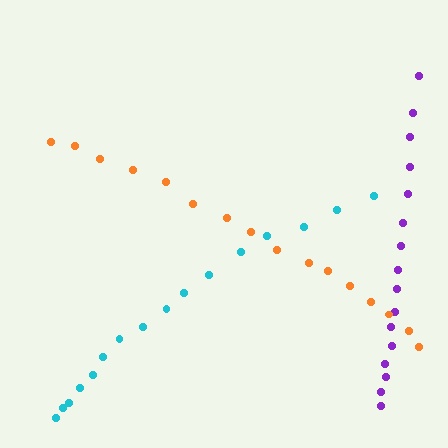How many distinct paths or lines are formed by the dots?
There are 3 distinct paths.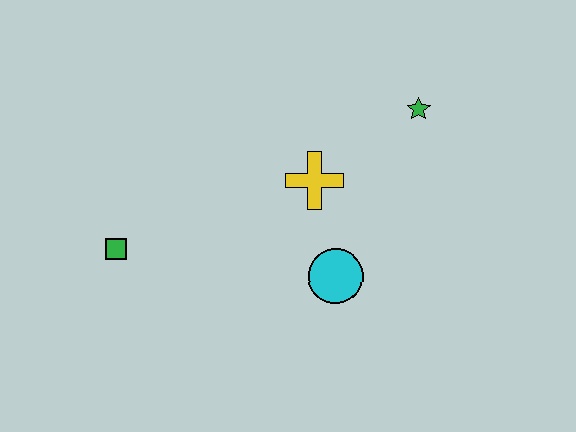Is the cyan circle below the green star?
Yes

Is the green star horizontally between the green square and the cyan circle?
No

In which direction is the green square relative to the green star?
The green square is to the left of the green star.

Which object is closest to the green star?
The yellow cross is closest to the green star.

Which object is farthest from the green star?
The green square is farthest from the green star.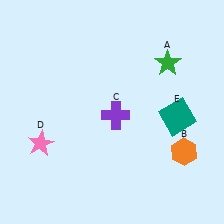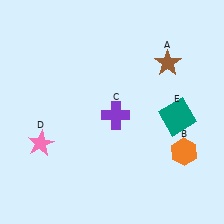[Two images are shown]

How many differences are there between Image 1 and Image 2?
There is 1 difference between the two images.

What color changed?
The star (A) changed from green in Image 1 to brown in Image 2.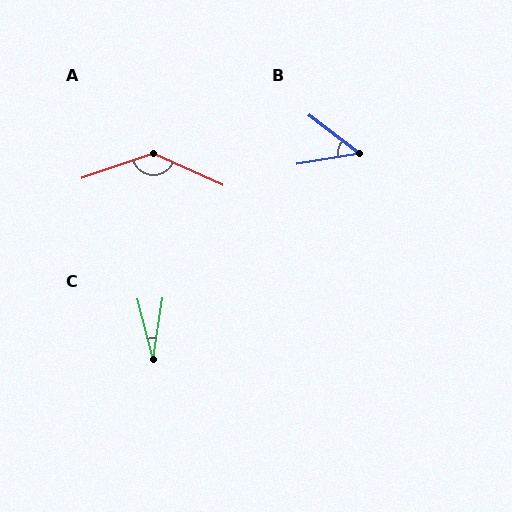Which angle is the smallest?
C, at approximately 23 degrees.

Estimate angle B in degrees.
Approximately 48 degrees.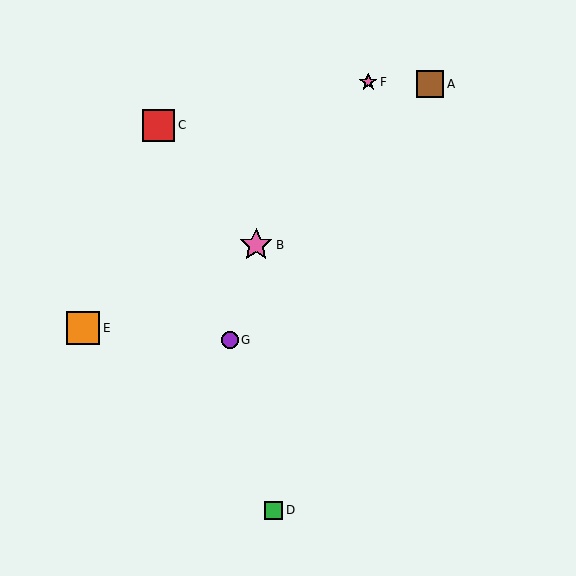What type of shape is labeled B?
Shape B is a pink star.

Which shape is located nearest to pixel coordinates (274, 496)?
The green square (labeled D) at (273, 510) is nearest to that location.